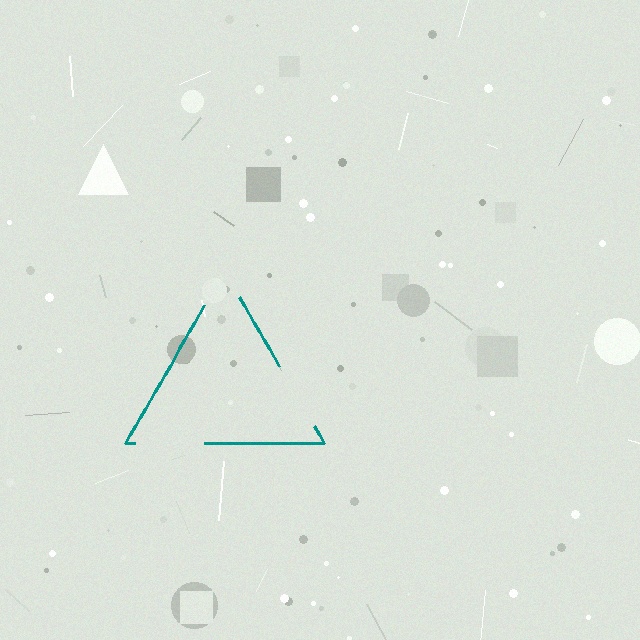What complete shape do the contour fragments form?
The contour fragments form a triangle.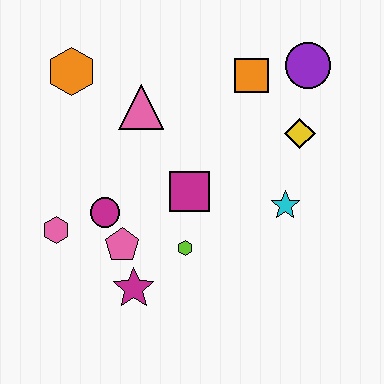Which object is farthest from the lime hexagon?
The purple circle is farthest from the lime hexagon.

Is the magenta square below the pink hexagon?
No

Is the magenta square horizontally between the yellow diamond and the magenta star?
Yes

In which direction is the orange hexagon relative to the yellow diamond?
The orange hexagon is to the left of the yellow diamond.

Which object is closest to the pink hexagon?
The magenta circle is closest to the pink hexagon.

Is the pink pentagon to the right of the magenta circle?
Yes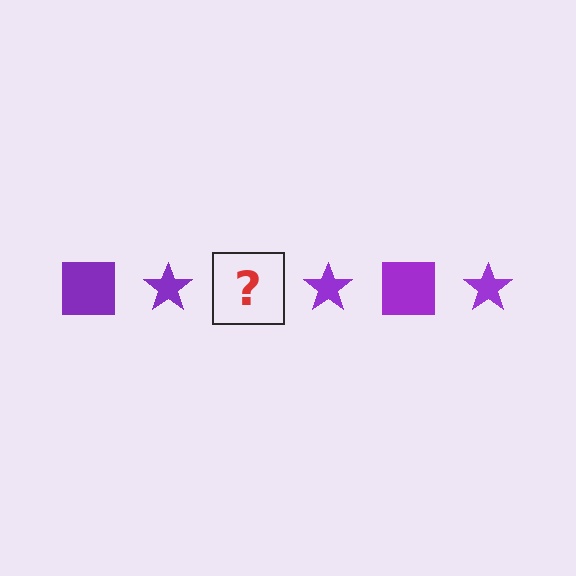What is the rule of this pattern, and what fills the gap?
The rule is that the pattern cycles through square, star shapes in purple. The gap should be filled with a purple square.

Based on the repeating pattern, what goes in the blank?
The blank should be a purple square.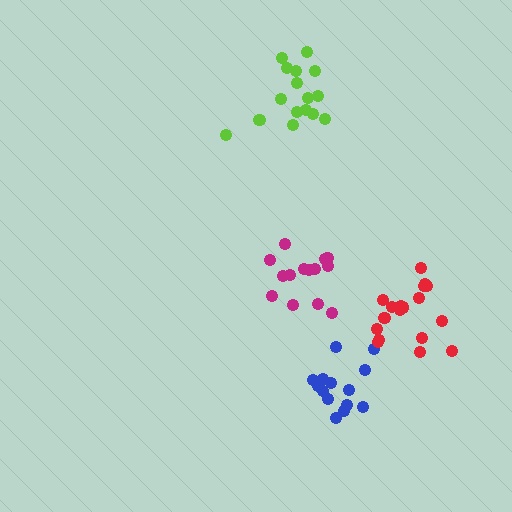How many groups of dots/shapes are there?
There are 4 groups.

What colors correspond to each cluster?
The clusters are colored: lime, blue, red, magenta.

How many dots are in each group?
Group 1: 16 dots, Group 2: 14 dots, Group 3: 18 dots, Group 4: 14 dots (62 total).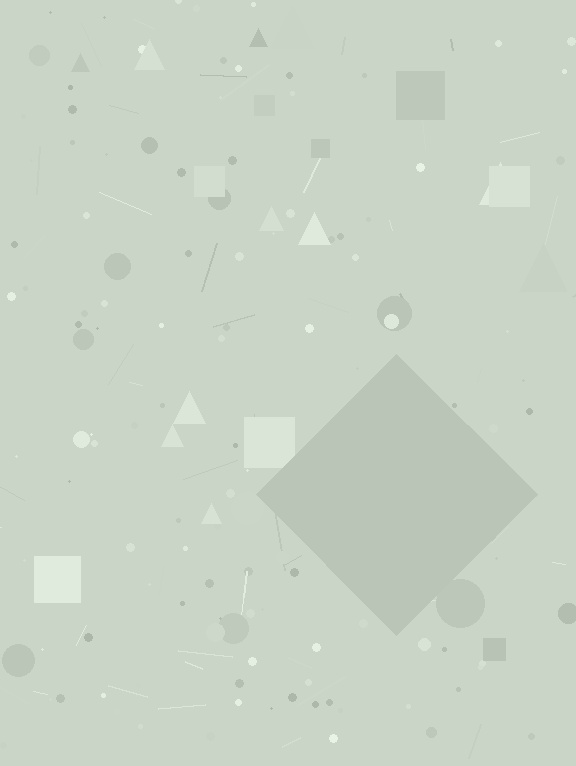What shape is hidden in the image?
A diamond is hidden in the image.